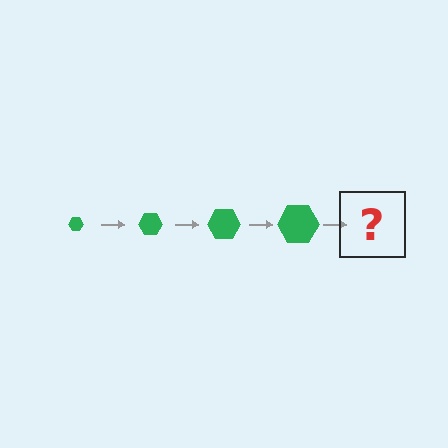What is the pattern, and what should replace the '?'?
The pattern is that the hexagon gets progressively larger each step. The '?' should be a green hexagon, larger than the previous one.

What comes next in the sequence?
The next element should be a green hexagon, larger than the previous one.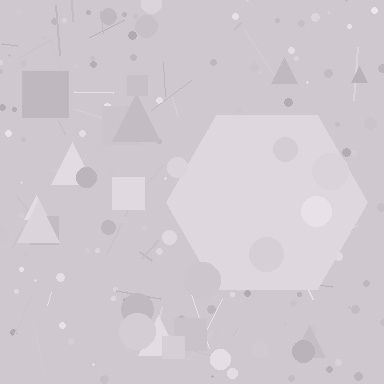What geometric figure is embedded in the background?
A hexagon is embedded in the background.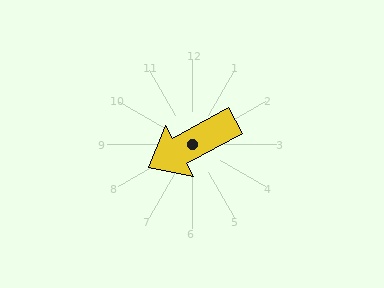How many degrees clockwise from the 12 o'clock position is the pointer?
Approximately 242 degrees.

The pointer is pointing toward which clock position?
Roughly 8 o'clock.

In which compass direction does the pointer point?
Southwest.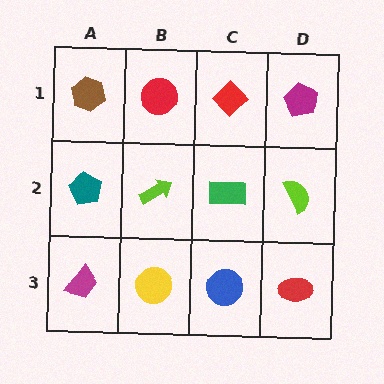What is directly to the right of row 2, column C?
A lime semicircle.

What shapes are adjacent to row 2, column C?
A red diamond (row 1, column C), a blue circle (row 3, column C), a lime arrow (row 2, column B), a lime semicircle (row 2, column D).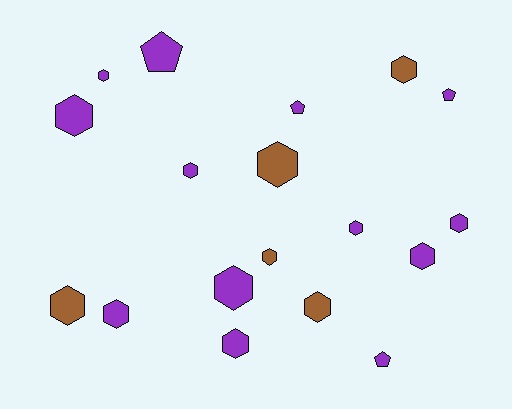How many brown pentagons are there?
There are no brown pentagons.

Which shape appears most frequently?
Hexagon, with 14 objects.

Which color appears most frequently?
Purple, with 13 objects.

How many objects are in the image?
There are 18 objects.